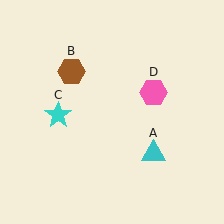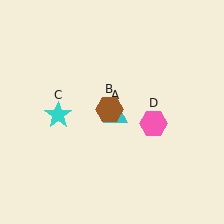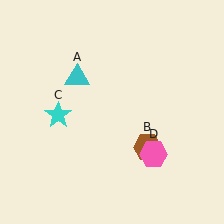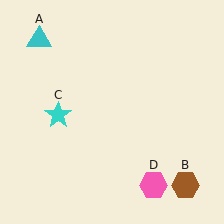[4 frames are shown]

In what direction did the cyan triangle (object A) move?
The cyan triangle (object A) moved up and to the left.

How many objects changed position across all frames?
3 objects changed position: cyan triangle (object A), brown hexagon (object B), pink hexagon (object D).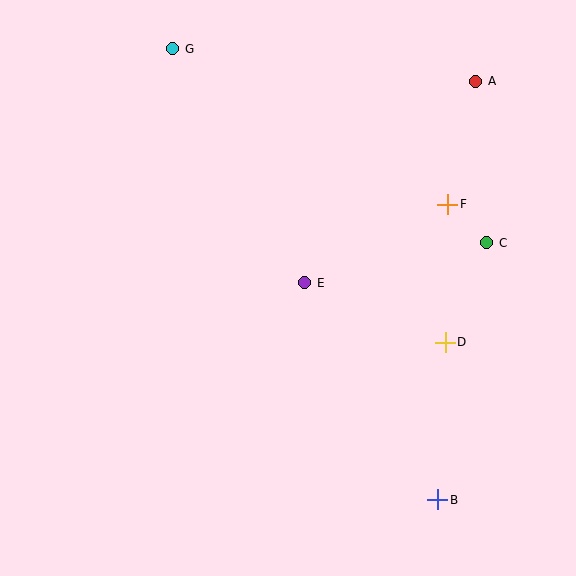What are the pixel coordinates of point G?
Point G is at (173, 49).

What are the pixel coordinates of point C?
Point C is at (487, 243).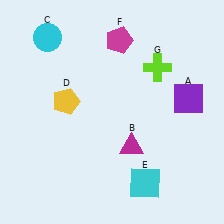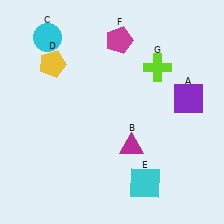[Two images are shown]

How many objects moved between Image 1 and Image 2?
1 object moved between the two images.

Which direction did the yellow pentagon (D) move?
The yellow pentagon (D) moved up.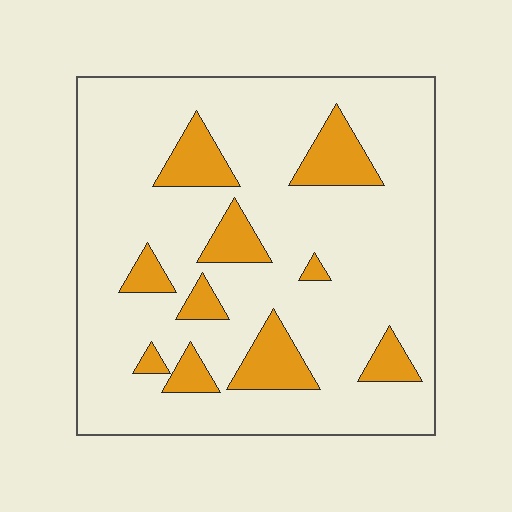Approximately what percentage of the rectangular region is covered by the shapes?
Approximately 15%.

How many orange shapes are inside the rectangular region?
10.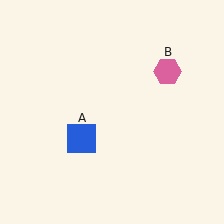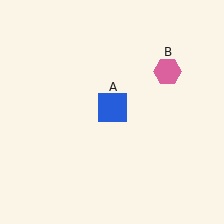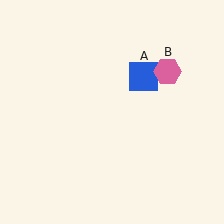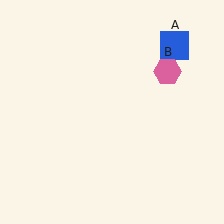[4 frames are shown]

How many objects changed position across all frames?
1 object changed position: blue square (object A).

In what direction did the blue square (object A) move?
The blue square (object A) moved up and to the right.